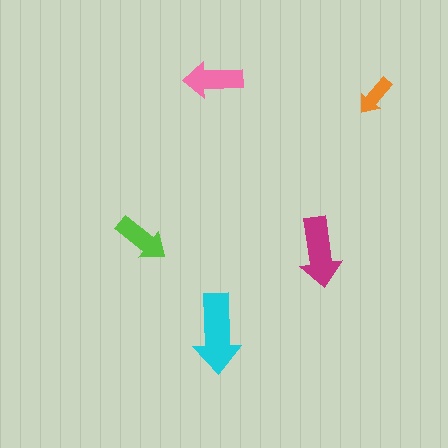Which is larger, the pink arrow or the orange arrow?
The pink one.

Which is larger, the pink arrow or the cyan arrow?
The cyan one.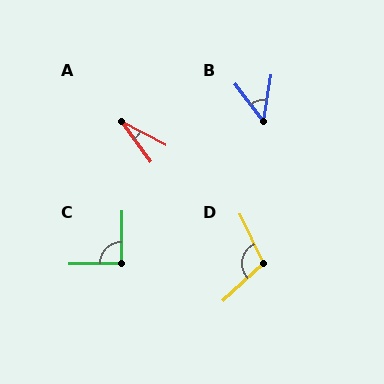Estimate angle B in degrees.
Approximately 46 degrees.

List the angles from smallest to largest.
A (26°), B (46°), C (92°), D (107°).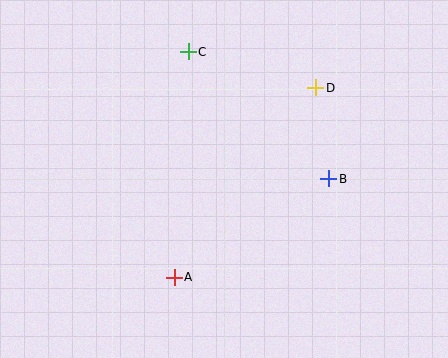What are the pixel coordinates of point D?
Point D is at (316, 88).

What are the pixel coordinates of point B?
Point B is at (329, 179).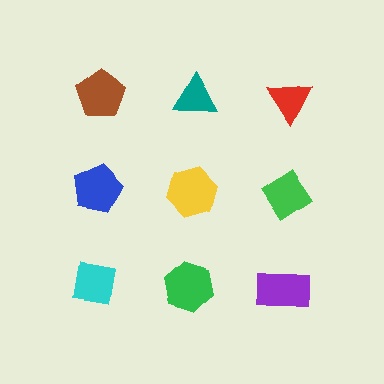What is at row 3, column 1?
A cyan square.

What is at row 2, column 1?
A blue pentagon.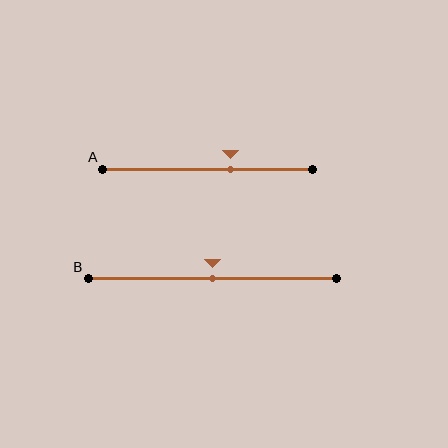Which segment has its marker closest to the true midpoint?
Segment B has its marker closest to the true midpoint.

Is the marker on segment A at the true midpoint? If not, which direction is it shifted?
No, the marker on segment A is shifted to the right by about 11% of the segment length.